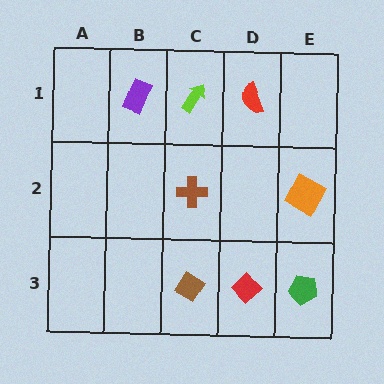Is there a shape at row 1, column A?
No, that cell is empty.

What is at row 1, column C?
A lime arrow.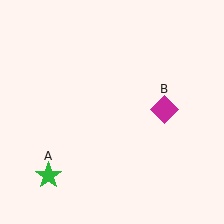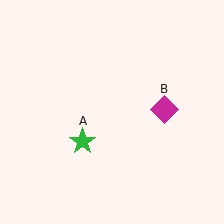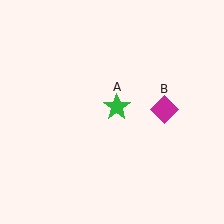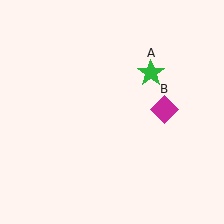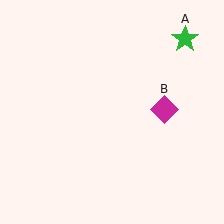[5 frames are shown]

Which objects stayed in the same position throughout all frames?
Magenta diamond (object B) remained stationary.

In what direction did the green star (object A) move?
The green star (object A) moved up and to the right.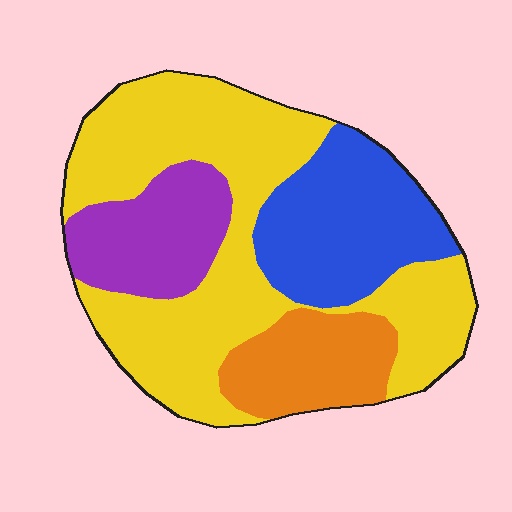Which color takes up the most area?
Yellow, at roughly 50%.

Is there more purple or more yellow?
Yellow.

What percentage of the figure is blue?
Blue covers around 20% of the figure.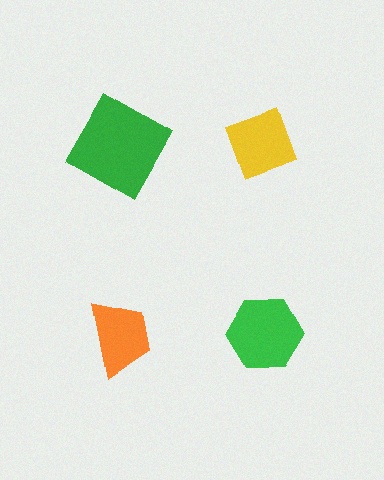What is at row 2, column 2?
A green hexagon.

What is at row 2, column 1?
An orange trapezoid.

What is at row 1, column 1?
A green square.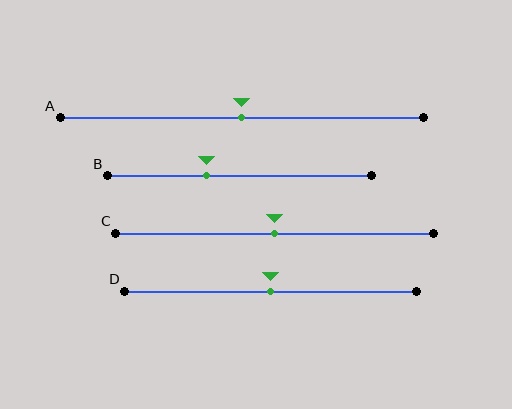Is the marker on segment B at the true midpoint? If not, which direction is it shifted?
No, the marker on segment B is shifted to the left by about 12% of the segment length.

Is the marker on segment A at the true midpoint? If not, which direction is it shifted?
Yes, the marker on segment A is at the true midpoint.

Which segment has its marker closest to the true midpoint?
Segment A has its marker closest to the true midpoint.